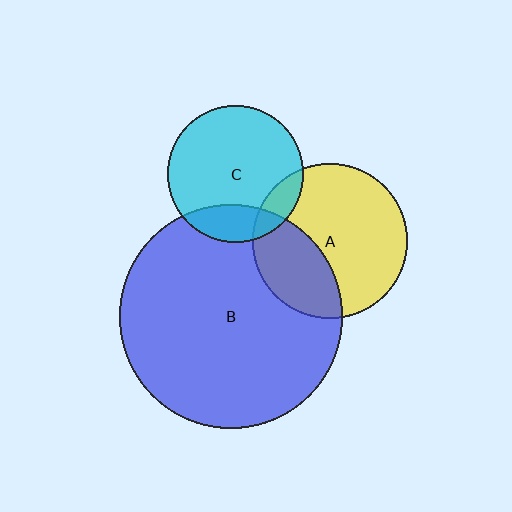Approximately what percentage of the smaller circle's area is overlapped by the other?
Approximately 20%.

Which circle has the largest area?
Circle B (blue).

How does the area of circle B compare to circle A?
Approximately 2.1 times.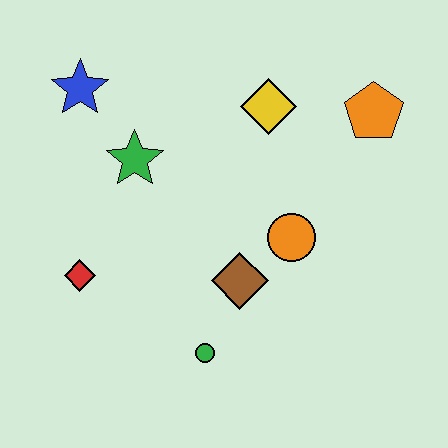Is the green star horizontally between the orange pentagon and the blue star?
Yes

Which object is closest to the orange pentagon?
The yellow diamond is closest to the orange pentagon.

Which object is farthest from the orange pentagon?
The red diamond is farthest from the orange pentagon.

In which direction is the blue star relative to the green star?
The blue star is above the green star.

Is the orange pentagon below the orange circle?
No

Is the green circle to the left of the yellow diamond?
Yes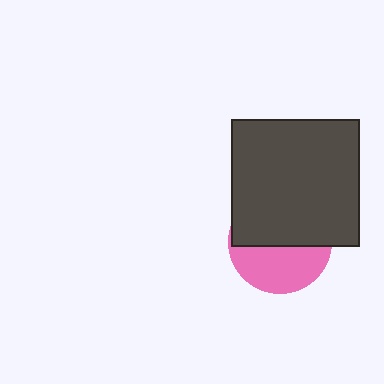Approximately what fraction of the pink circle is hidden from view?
Roughly 56% of the pink circle is hidden behind the dark gray square.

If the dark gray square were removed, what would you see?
You would see the complete pink circle.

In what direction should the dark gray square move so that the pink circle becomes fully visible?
The dark gray square should move up. That is the shortest direction to clear the overlap and leave the pink circle fully visible.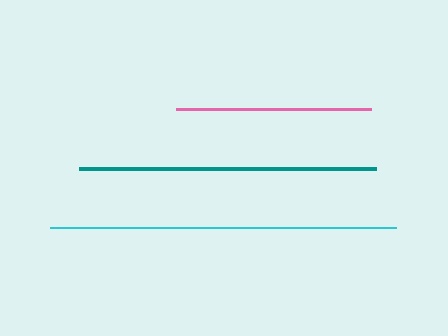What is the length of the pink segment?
The pink segment is approximately 195 pixels long.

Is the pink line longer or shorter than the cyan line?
The cyan line is longer than the pink line.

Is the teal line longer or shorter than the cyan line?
The cyan line is longer than the teal line.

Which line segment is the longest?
The cyan line is the longest at approximately 346 pixels.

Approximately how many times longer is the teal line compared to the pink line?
The teal line is approximately 1.5 times the length of the pink line.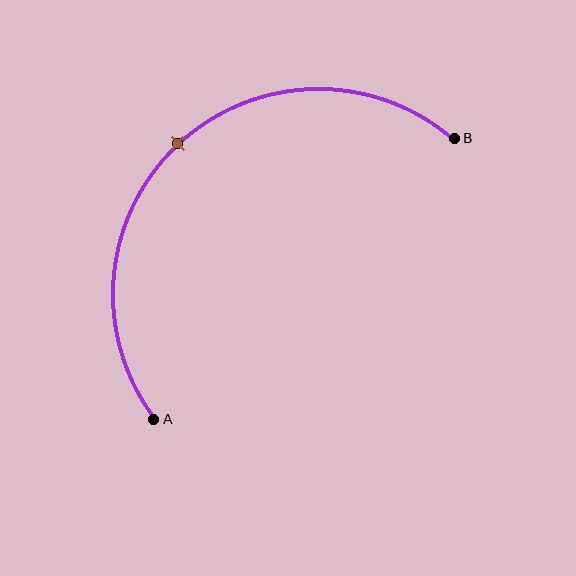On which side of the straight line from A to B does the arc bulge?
The arc bulges above and to the left of the straight line connecting A and B.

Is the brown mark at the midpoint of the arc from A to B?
Yes. The brown mark lies on the arc at equal arc-length from both A and B — it is the arc midpoint.